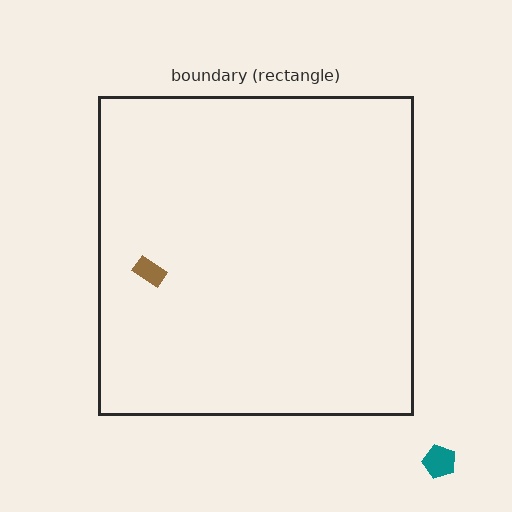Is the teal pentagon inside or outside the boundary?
Outside.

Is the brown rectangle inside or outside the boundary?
Inside.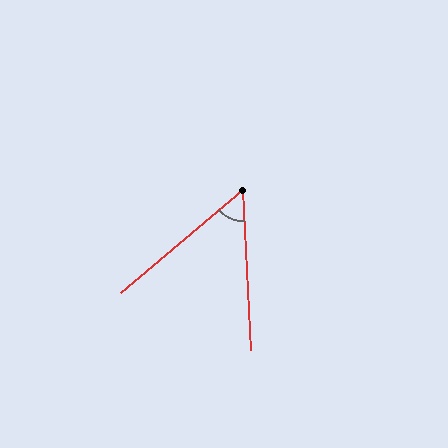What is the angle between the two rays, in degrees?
Approximately 53 degrees.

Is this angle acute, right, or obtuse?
It is acute.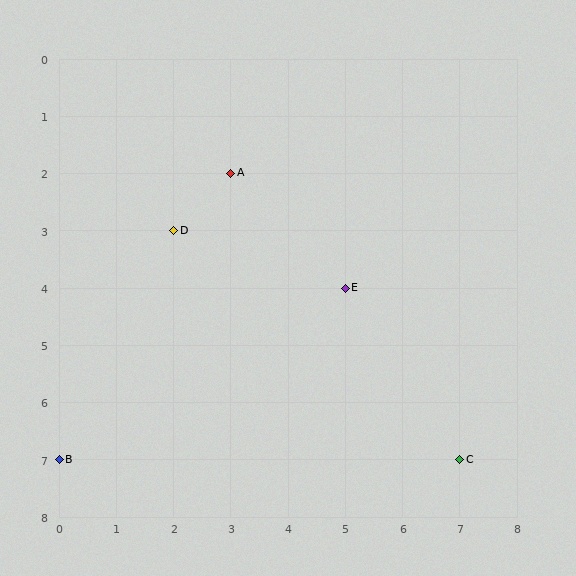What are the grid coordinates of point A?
Point A is at grid coordinates (3, 2).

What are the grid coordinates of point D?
Point D is at grid coordinates (2, 3).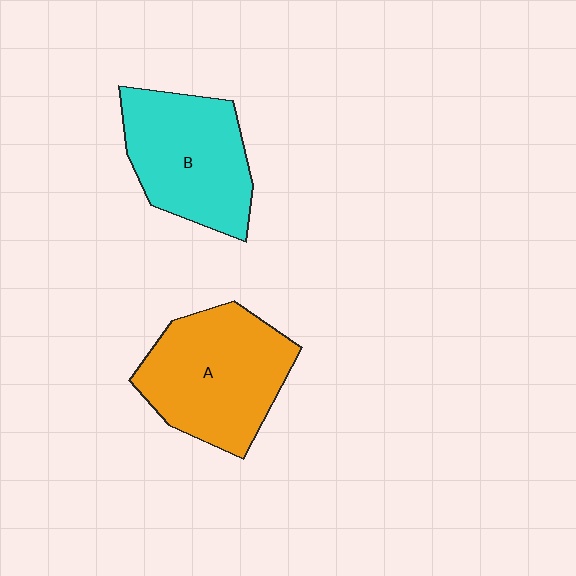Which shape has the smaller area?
Shape B (cyan).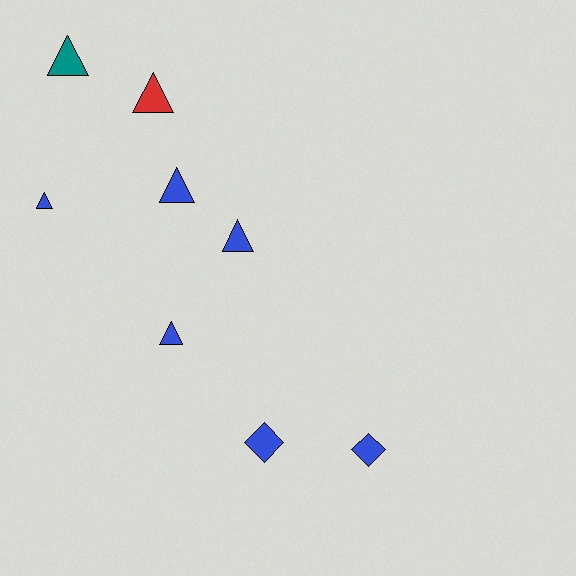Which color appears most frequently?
Blue, with 6 objects.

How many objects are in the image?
There are 8 objects.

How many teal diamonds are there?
There are no teal diamonds.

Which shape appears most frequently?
Triangle, with 6 objects.